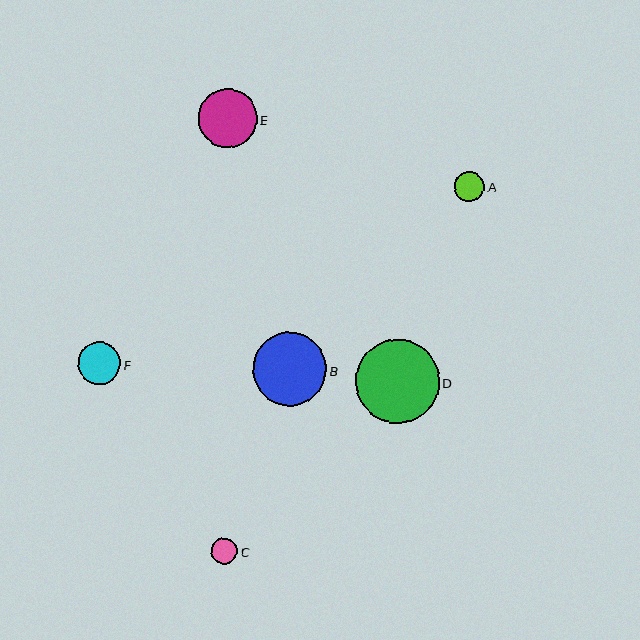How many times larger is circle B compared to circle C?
Circle B is approximately 2.8 times the size of circle C.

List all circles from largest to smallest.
From largest to smallest: D, B, E, F, A, C.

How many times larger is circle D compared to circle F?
Circle D is approximately 2.0 times the size of circle F.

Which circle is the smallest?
Circle C is the smallest with a size of approximately 26 pixels.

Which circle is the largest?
Circle D is the largest with a size of approximately 84 pixels.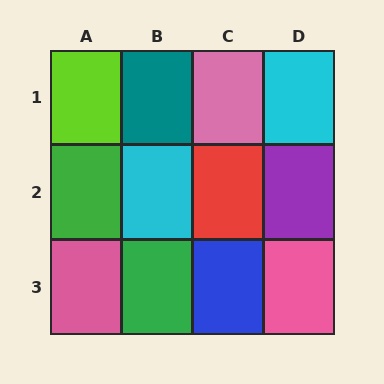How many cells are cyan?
2 cells are cyan.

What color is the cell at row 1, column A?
Lime.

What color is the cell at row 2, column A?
Green.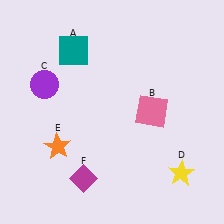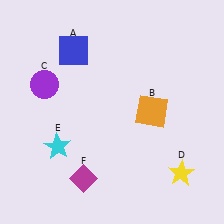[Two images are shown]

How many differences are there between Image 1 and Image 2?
There are 3 differences between the two images.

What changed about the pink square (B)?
In Image 1, B is pink. In Image 2, it changed to orange.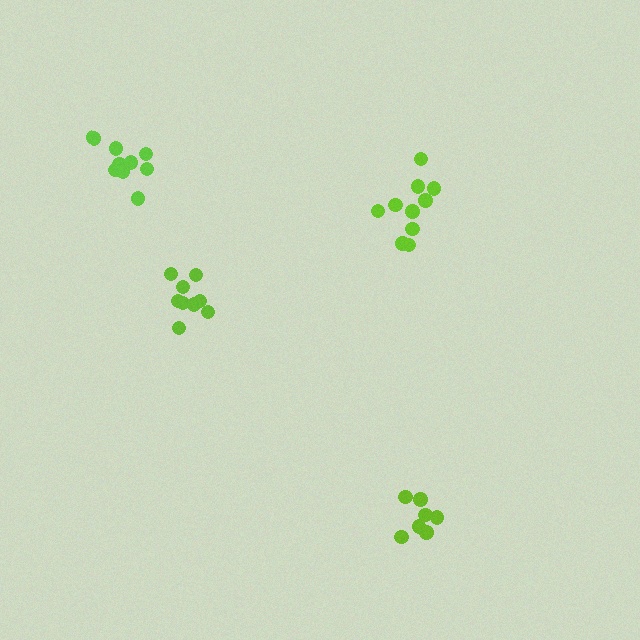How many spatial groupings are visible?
There are 4 spatial groupings.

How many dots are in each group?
Group 1: 9 dots, Group 2: 7 dots, Group 3: 9 dots, Group 4: 10 dots (35 total).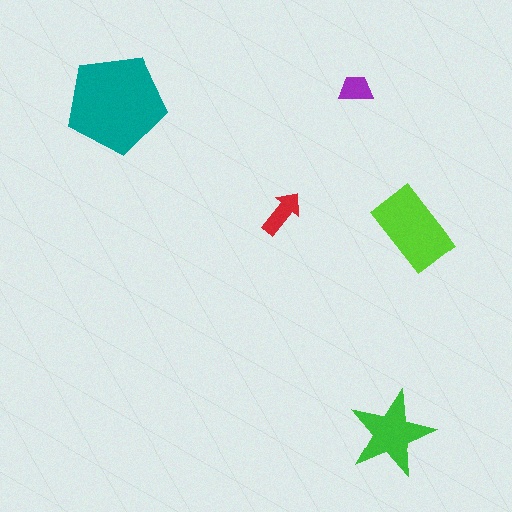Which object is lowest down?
The green star is bottommost.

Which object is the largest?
The teal pentagon.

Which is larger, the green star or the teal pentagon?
The teal pentagon.